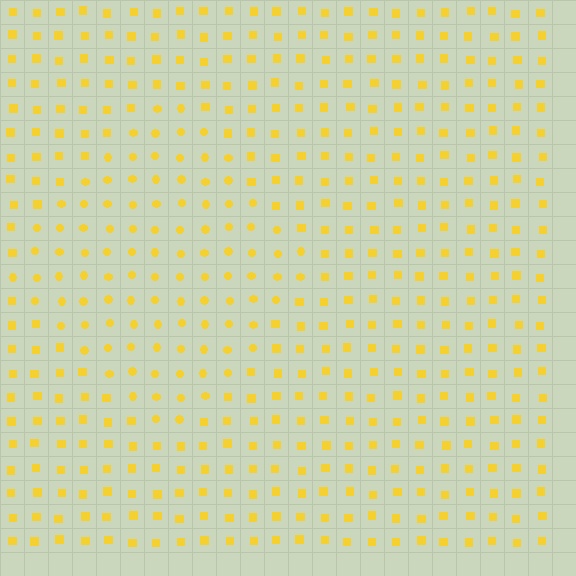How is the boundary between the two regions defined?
The boundary is defined by a change in element shape: circles inside vs. squares outside. All elements share the same color and spacing.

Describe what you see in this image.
The image is filled with small yellow elements arranged in a uniform grid. A diamond-shaped region contains circles, while the surrounding area contains squares. The boundary is defined purely by the change in element shape.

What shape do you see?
I see a diamond.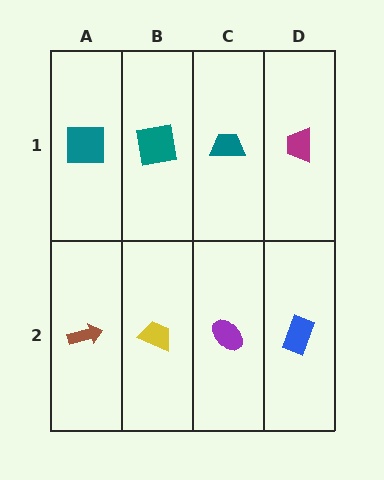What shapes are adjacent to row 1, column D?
A blue rectangle (row 2, column D), a teal trapezoid (row 1, column C).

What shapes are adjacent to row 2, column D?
A magenta trapezoid (row 1, column D), a purple ellipse (row 2, column C).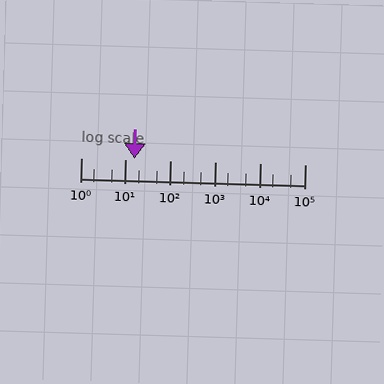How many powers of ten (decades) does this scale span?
The scale spans 5 decades, from 1 to 100000.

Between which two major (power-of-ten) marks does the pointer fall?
The pointer is between 10 and 100.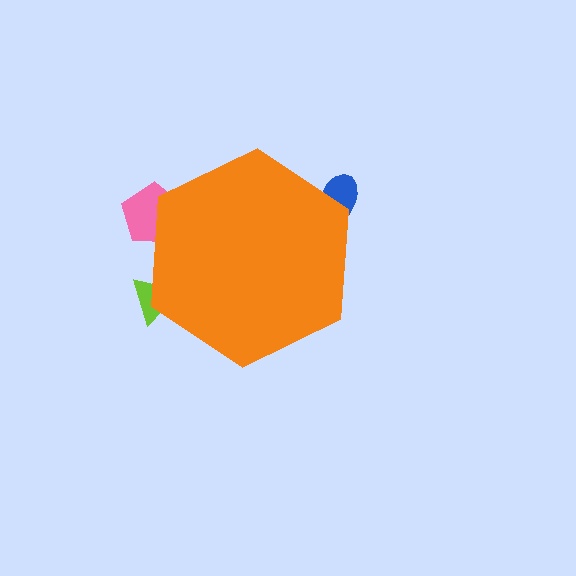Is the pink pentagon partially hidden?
Yes, the pink pentagon is partially hidden behind the orange hexagon.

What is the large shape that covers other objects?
An orange hexagon.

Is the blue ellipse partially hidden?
Yes, the blue ellipse is partially hidden behind the orange hexagon.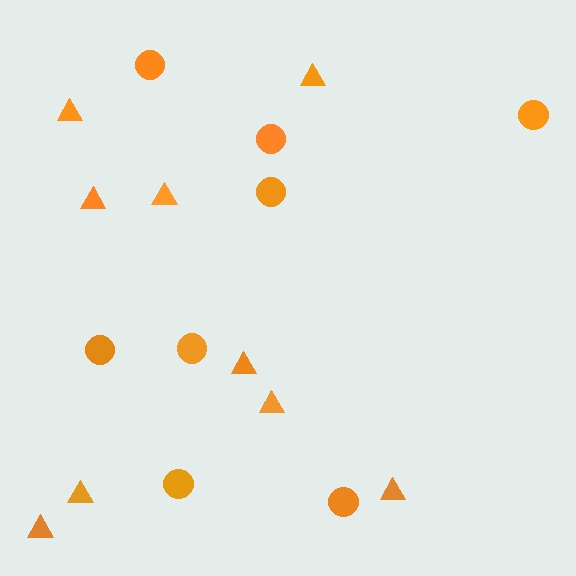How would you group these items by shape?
There are 2 groups: one group of triangles (9) and one group of circles (8).